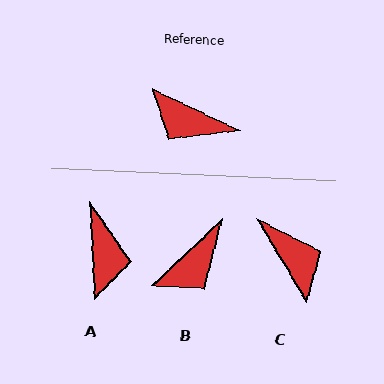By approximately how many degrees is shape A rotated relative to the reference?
Approximately 118 degrees counter-clockwise.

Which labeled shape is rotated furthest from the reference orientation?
C, about 146 degrees away.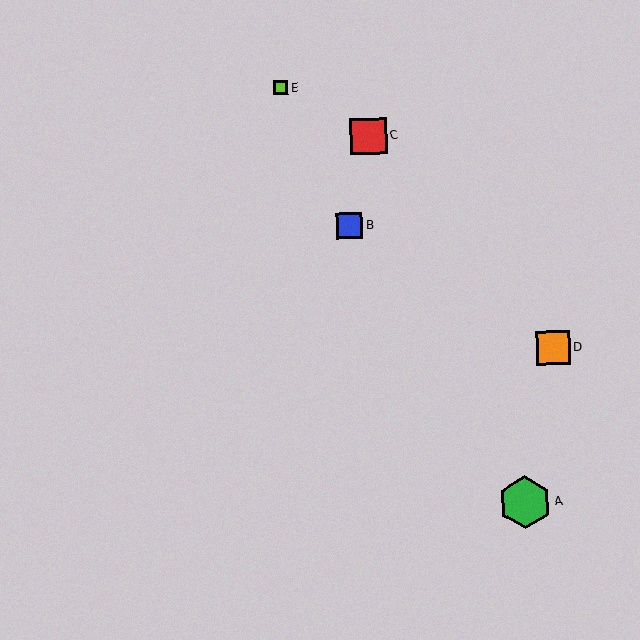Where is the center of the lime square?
The center of the lime square is at (281, 87).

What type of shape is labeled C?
Shape C is a red square.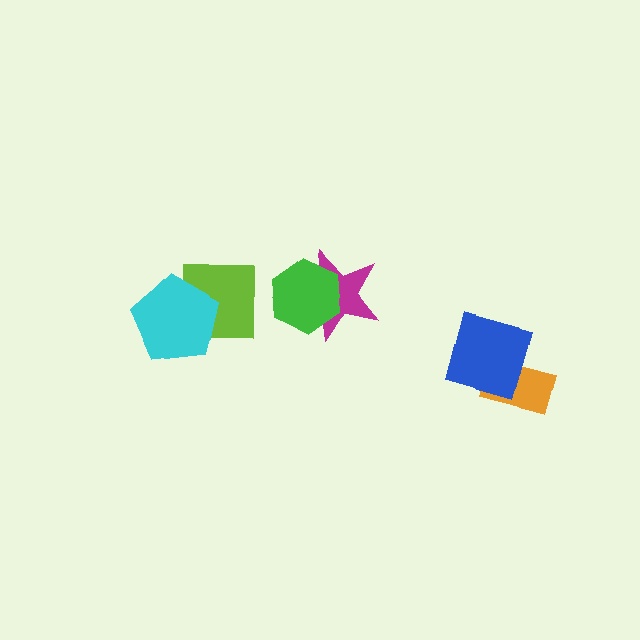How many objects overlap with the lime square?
1 object overlaps with the lime square.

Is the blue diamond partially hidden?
No, no other shape covers it.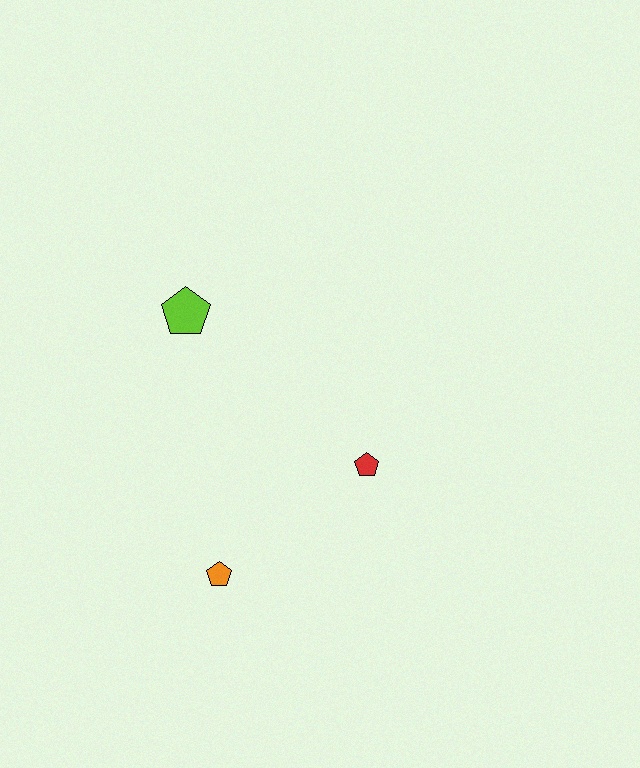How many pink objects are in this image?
There are no pink objects.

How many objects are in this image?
There are 3 objects.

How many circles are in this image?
There are no circles.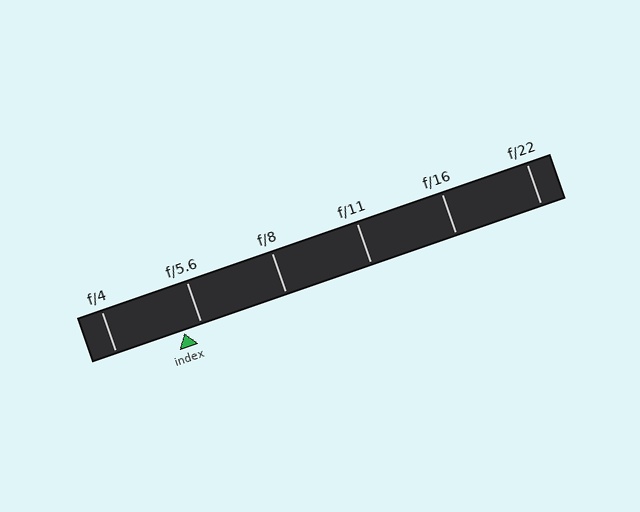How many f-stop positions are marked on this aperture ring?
There are 6 f-stop positions marked.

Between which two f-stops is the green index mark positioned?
The index mark is between f/4 and f/5.6.